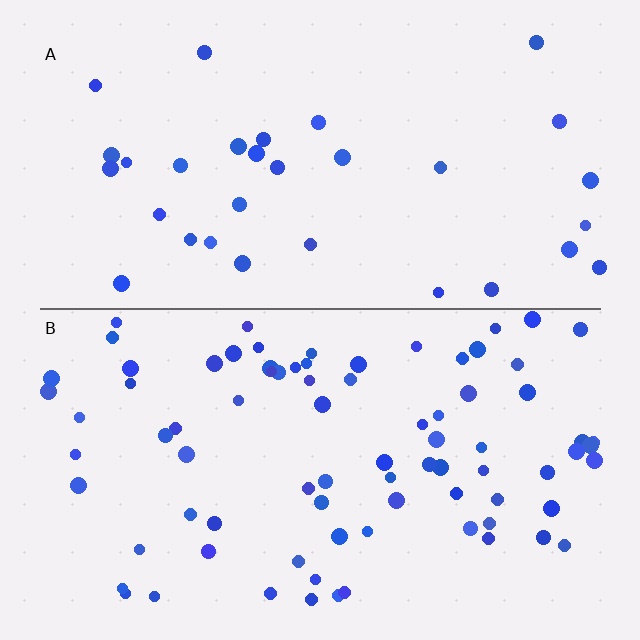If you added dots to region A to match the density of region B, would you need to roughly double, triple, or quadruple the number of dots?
Approximately triple.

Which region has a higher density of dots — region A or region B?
B (the bottom).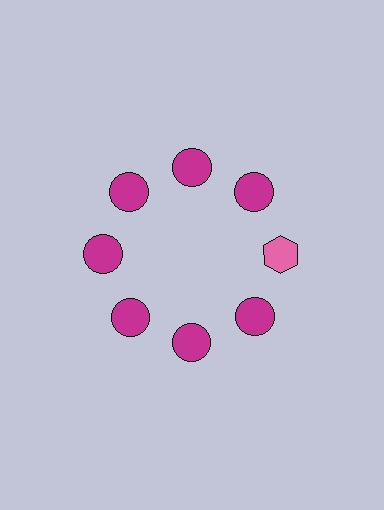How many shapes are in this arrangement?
There are 8 shapes arranged in a ring pattern.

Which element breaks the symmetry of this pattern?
The pink hexagon at roughly the 3 o'clock position breaks the symmetry. All other shapes are magenta circles.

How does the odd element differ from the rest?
It differs in both color (pink instead of magenta) and shape (hexagon instead of circle).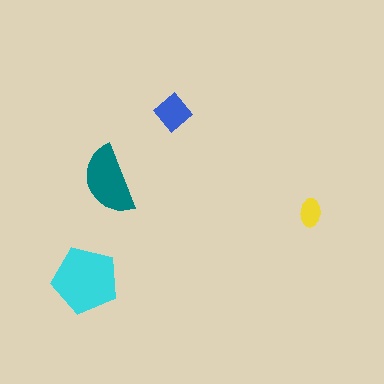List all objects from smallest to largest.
The yellow ellipse, the blue diamond, the teal semicircle, the cyan pentagon.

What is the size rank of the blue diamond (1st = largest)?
3rd.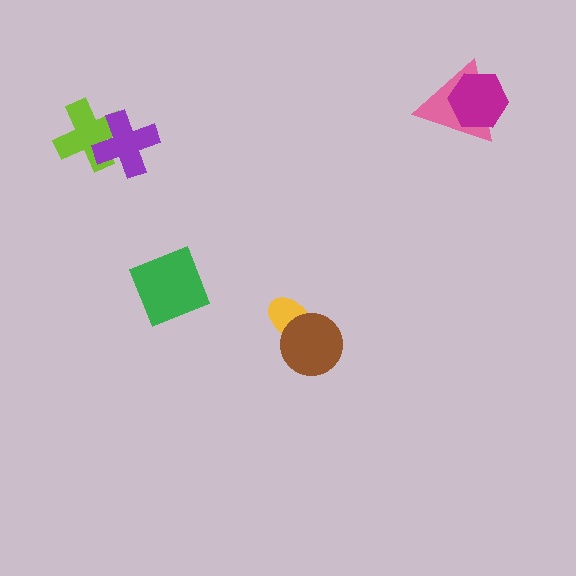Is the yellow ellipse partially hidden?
Yes, it is partially covered by another shape.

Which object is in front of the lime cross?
The purple cross is in front of the lime cross.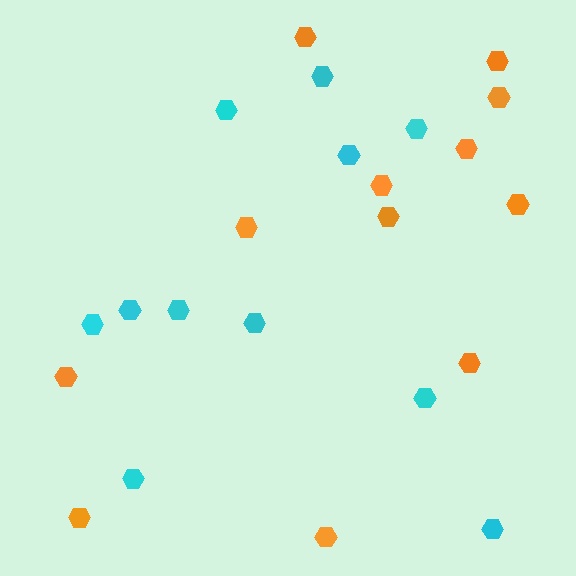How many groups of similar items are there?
There are 2 groups: one group of cyan hexagons (11) and one group of orange hexagons (12).